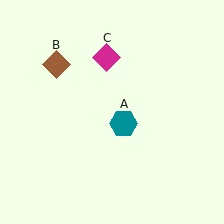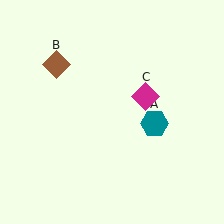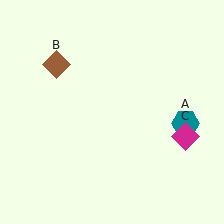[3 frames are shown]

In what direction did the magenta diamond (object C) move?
The magenta diamond (object C) moved down and to the right.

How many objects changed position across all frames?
2 objects changed position: teal hexagon (object A), magenta diamond (object C).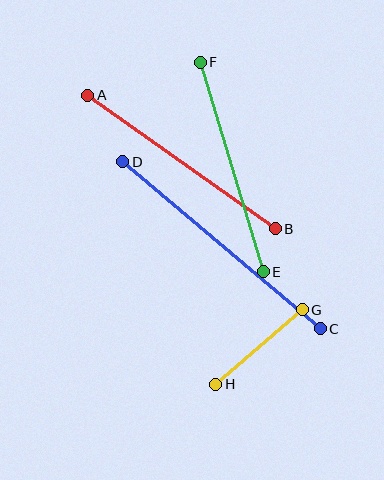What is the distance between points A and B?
The distance is approximately 230 pixels.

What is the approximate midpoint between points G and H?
The midpoint is at approximately (259, 347) pixels.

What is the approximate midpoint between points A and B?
The midpoint is at approximately (181, 162) pixels.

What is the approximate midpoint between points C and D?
The midpoint is at approximately (222, 245) pixels.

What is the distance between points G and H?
The distance is approximately 114 pixels.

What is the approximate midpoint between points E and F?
The midpoint is at approximately (232, 167) pixels.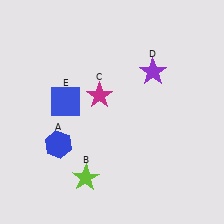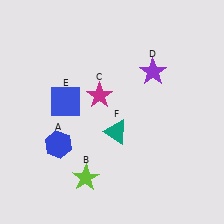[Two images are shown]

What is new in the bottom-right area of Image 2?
A teal triangle (F) was added in the bottom-right area of Image 2.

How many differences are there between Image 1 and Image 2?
There is 1 difference between the two images.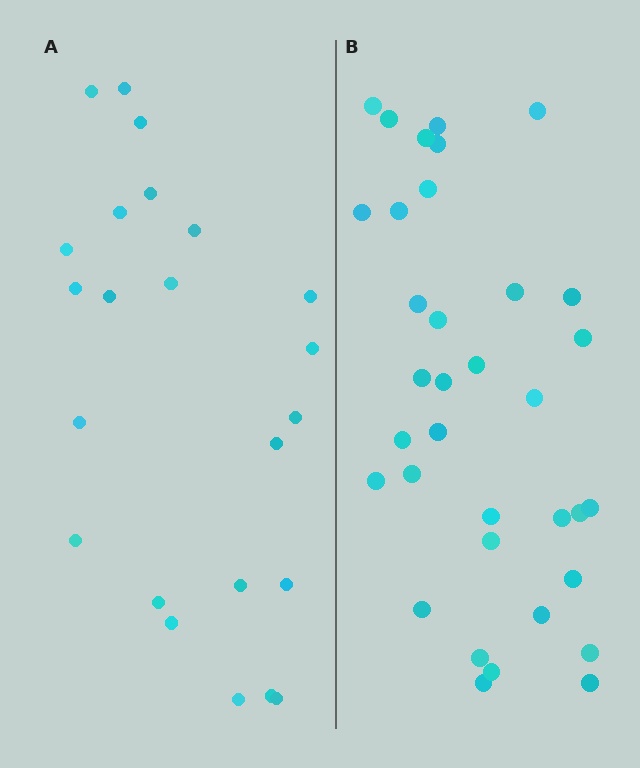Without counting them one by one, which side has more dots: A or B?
Region B (the right region) has more dots.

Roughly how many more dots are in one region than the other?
Region B has roughly 12 or so more dots than region A.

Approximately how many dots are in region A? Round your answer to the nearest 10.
About 20 dots. (The exact count is 23, which rounds to 20.)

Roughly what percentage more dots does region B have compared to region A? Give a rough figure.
About 50% more.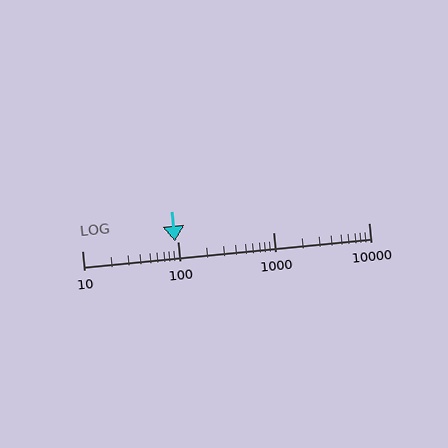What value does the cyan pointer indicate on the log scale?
The pointer indicates approximately 94.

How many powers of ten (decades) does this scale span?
The scale spans 3 decades, from 10 to 10000.